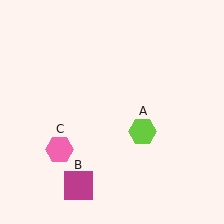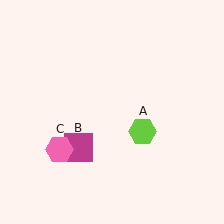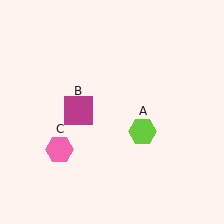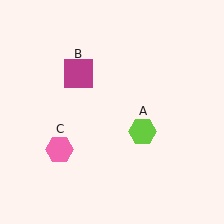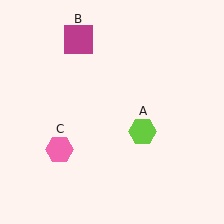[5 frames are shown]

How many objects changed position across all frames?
1 object changed position: magenta square (object B).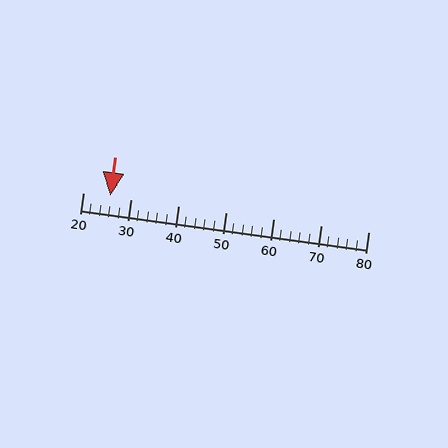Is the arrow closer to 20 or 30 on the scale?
The arrow is closer to 30.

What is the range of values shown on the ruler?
The ruler shows values from 20 to 80.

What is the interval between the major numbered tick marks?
The major tick marks are spaced 10 units apart.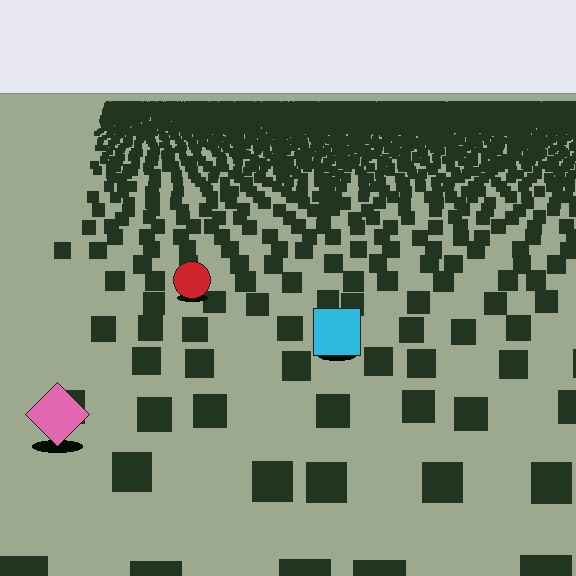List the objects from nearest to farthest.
From nearest to farthest: the pink diamond, the cyan square, the red circle.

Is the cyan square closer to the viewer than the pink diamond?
No. The pink diamond is closer — you can tell from the texture gradient: the ground texture is coarser near it.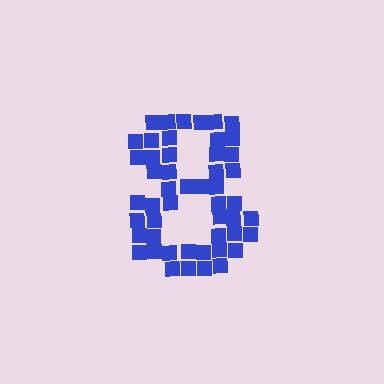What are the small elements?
The small elements are squares.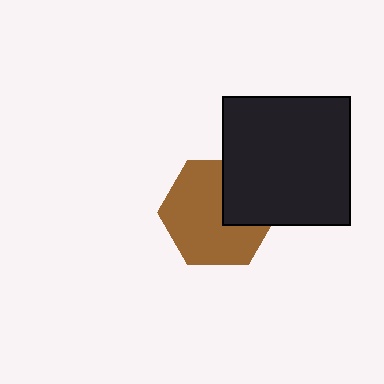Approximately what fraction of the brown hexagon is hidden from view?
Roughly 30% of the brown hexagon is hidden behind the black square.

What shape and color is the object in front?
The object in front is a black square.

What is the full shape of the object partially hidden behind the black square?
The partially hidden object is a brown hexagon.